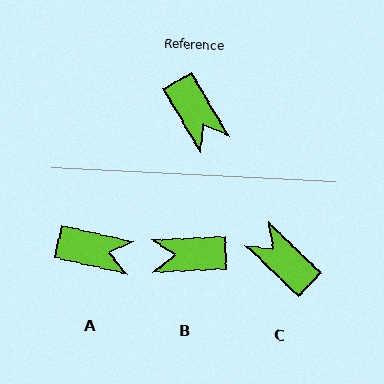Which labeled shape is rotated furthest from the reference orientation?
C, about 165 degrees away.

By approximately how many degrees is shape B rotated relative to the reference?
Approximately 119 degrees clockwise.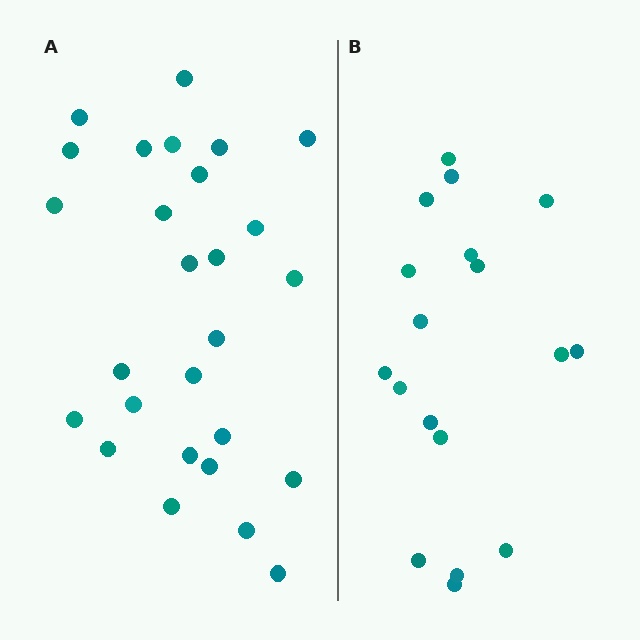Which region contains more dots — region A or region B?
Region A (the left region) has more dots.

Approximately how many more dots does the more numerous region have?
Region A has roughly 8 or so more dots than region B.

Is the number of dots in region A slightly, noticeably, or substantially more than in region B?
Region A has substantially more. The ratio is roughly 1.5 to 1.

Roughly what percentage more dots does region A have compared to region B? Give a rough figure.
About 50% more.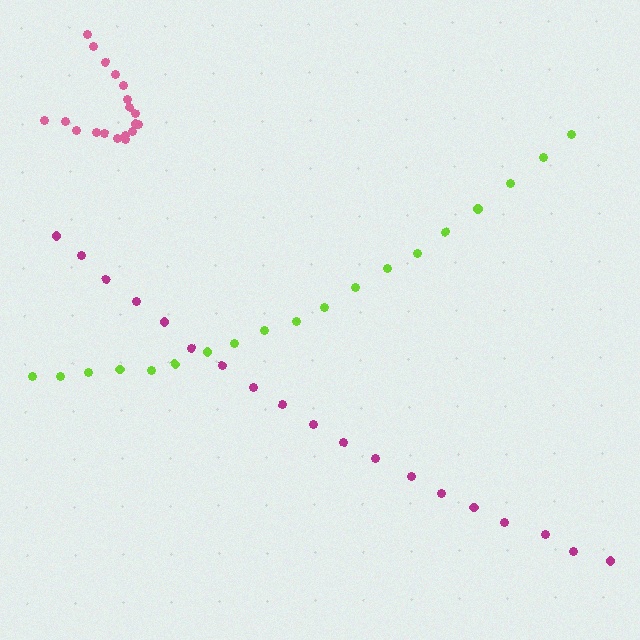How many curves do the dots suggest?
There are 3 distinct paths.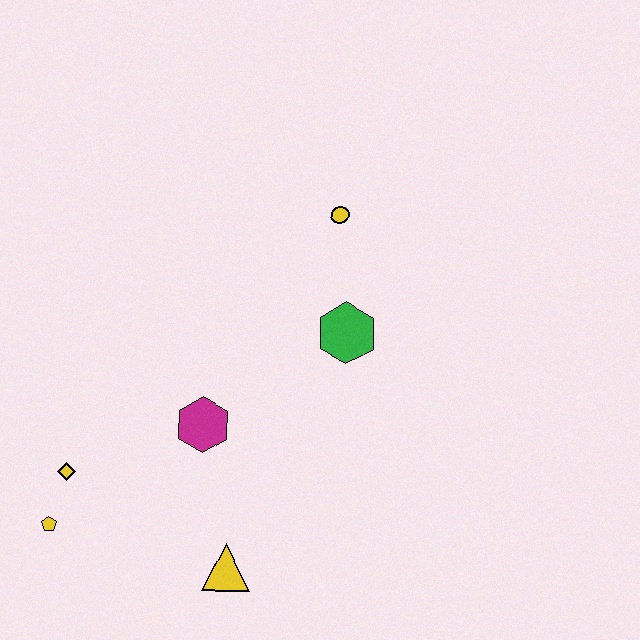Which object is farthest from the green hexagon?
The yellow pentagon is farthest from the green hexagon.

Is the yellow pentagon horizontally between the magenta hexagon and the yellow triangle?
No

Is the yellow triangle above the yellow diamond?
No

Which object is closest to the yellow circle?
The green hexagon is closest to the yellow circle.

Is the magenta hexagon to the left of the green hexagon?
Yes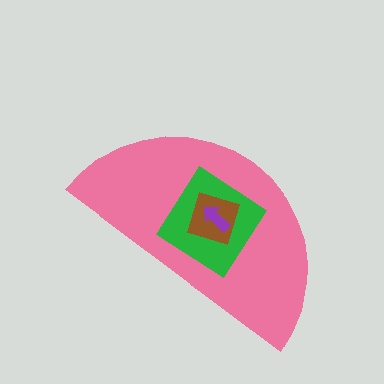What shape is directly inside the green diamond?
The brown diamond.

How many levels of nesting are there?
4.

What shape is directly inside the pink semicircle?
The green diamond.